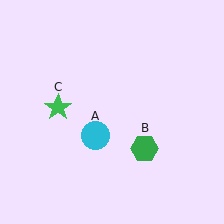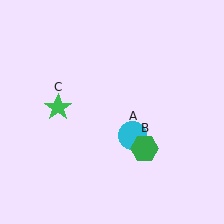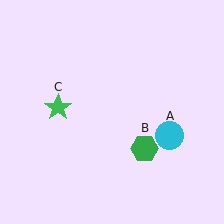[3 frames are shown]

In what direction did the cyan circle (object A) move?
The cyan circle (object A) moved right.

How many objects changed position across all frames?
1 object changed position: cyan circle (object A).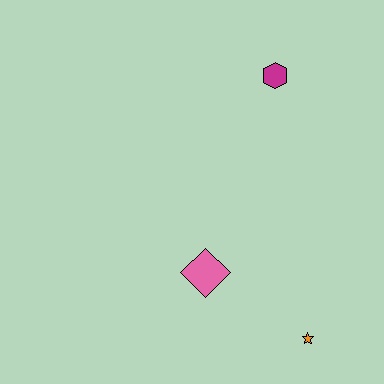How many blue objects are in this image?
There are no blue objects.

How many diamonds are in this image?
There is 1 diamond.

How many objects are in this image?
There are 3 objects.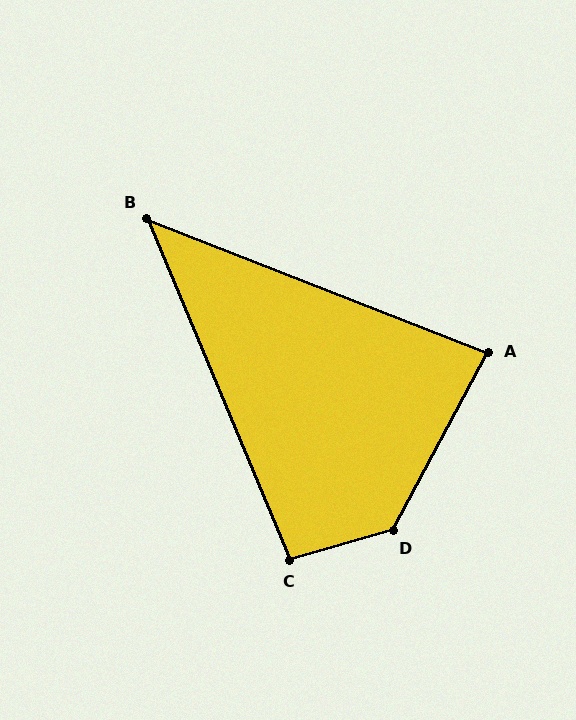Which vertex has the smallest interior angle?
B, at approximately 46 degrees.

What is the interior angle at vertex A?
Approximately 83 degrees (acute).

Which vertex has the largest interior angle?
D, at approximately 134 degrees.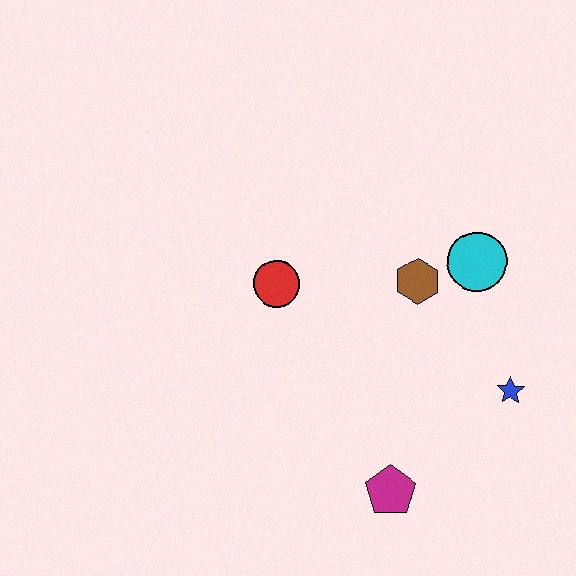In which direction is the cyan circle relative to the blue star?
The cyan circle is above the blue star.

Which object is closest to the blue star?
The cyan circle is closest to the blue star.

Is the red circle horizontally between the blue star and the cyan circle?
No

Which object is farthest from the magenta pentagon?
The cyan circle is farthest from the magenta pentagon.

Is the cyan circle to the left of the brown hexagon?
No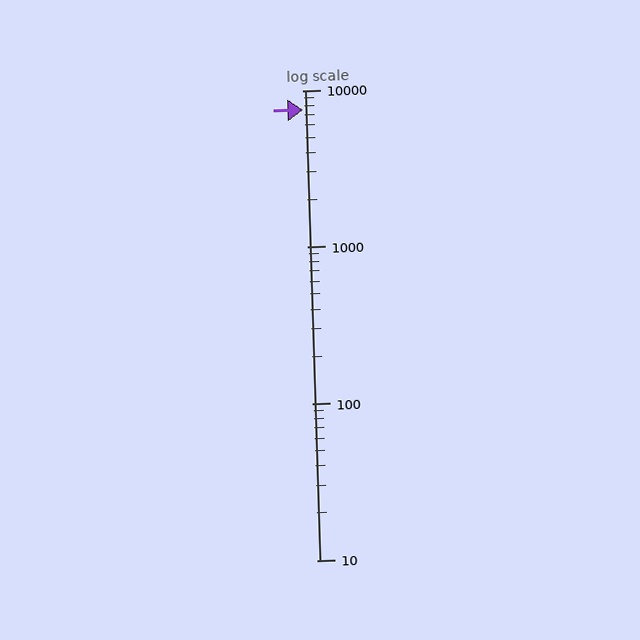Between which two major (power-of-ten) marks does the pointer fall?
The pointer is between 1000 and 10000.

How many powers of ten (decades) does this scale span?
The scale spans 3 decades, from 10 to 10000.